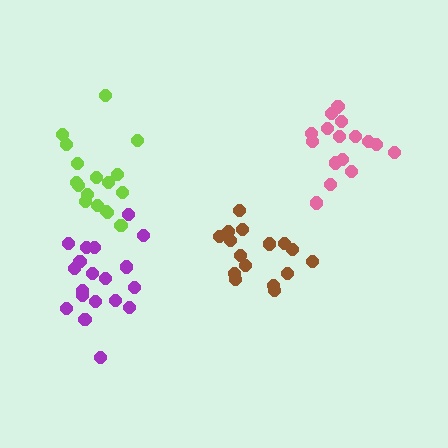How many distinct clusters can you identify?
There are 4 distinct clusters.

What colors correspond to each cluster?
The clusters are colored: lime, brown, purple, pink.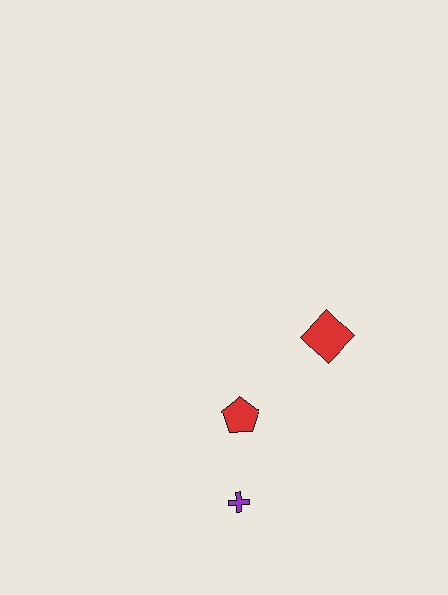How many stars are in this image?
There are no stars.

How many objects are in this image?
There are 3 objects.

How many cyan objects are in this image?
There are no cyan objects.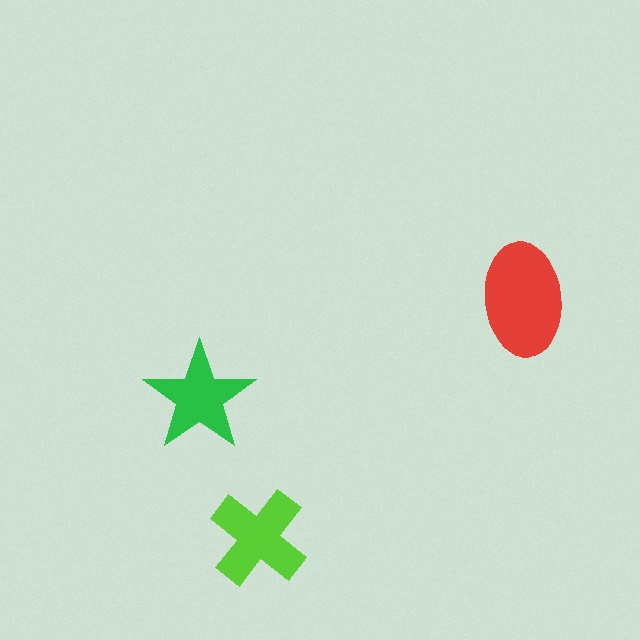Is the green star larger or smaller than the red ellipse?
Smaller.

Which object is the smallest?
The green star.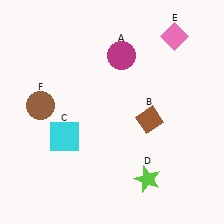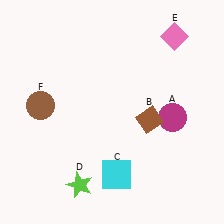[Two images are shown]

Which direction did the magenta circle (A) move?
The magenta circle (A) moved down.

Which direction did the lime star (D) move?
The lime star (D) moved left.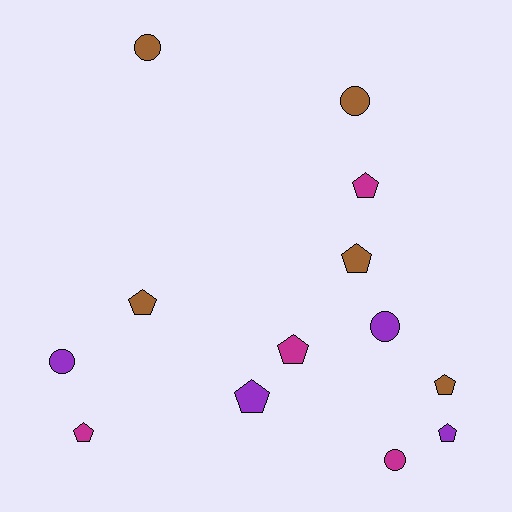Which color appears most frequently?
Brown, with 5 objects.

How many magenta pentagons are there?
There are 3 magenta pentagons.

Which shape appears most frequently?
Pentagon, with 8 objects.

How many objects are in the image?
There are 13 objects.